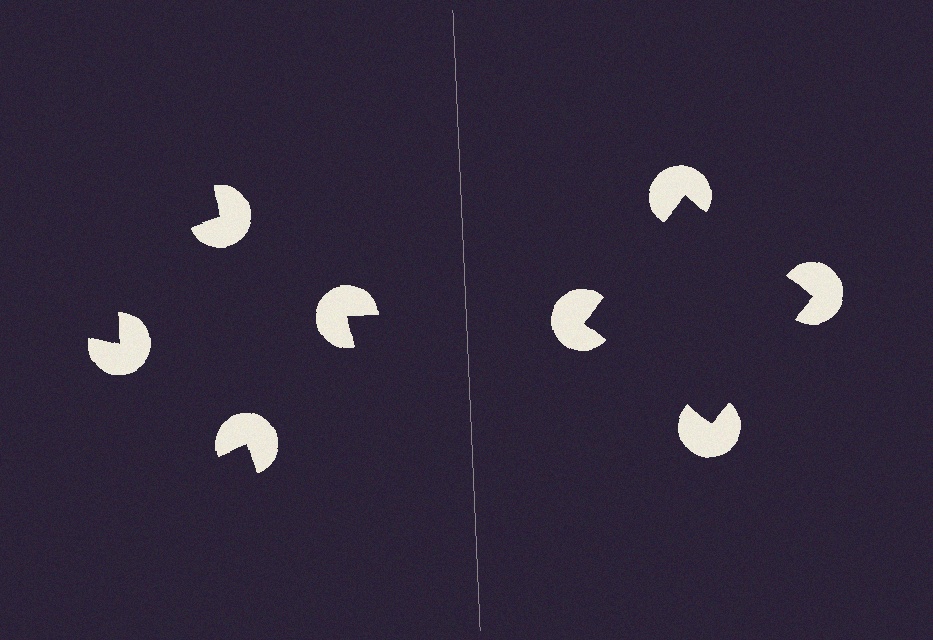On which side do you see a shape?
An illusory square appears on the right side. On the left side the wedge cuts are rotated, so no coherent shape forms.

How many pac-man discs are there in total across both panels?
8 — 4 on each side.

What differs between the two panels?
The pac-man discs are positioned identically on both sides; only the wedge orientations differ. On the right they align to a square; on the left they are misaligned.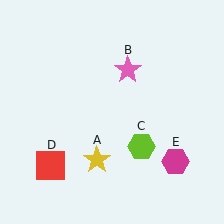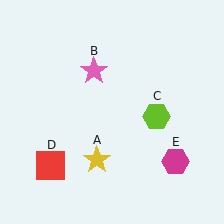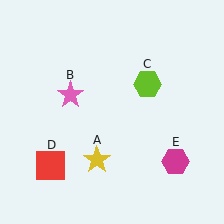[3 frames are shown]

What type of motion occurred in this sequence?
The pink star (object B), lime hexagon (object C) rotated counterclockwise around the center of the scene.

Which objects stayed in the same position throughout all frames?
Yellow star (object A) and red square (object D) and magenta hexagon (object E) remained stationary.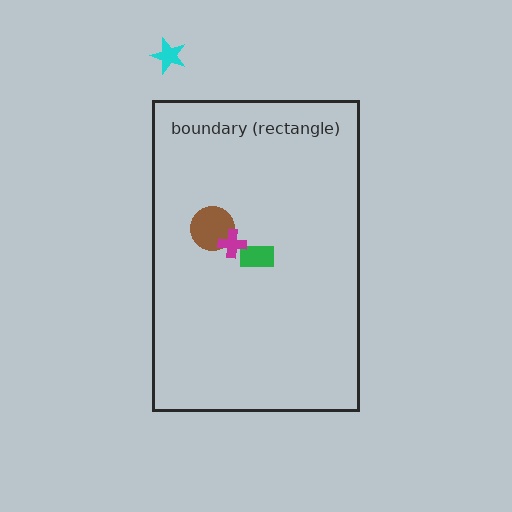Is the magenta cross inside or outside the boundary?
Inside.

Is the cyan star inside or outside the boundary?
Outside.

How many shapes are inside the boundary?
3 inside, 1 outside.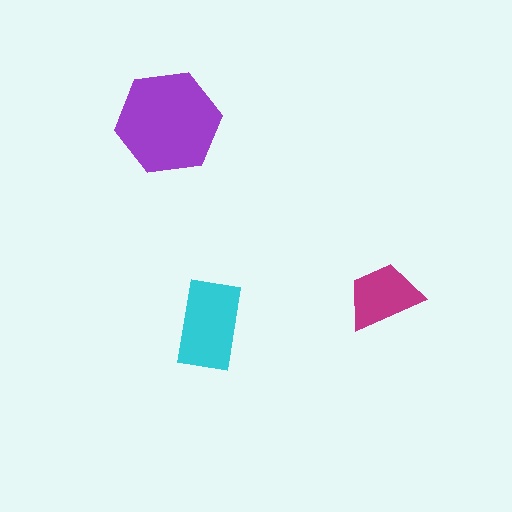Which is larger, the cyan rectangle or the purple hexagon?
The purple hexagon.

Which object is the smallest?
The magenta trapezoid.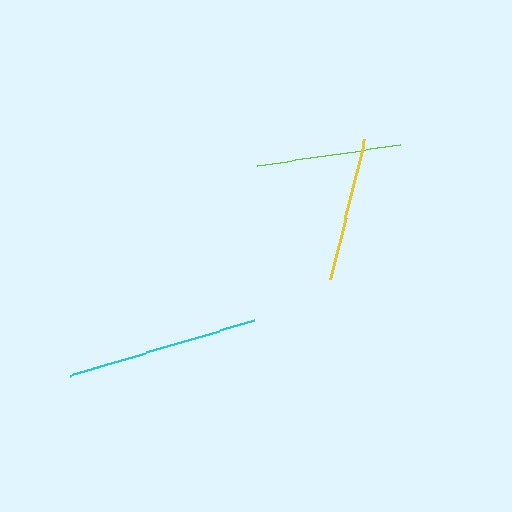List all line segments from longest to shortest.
From longest to shortest: cyan, yellow, lime.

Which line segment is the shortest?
The lime line is the shortest at approximately 144 pixels.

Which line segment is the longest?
The cyan line is the longest at approximately 192 pixels.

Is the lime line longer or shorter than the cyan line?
The cyan line is longer than the lime line.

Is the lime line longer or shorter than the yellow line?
The yellow line is longer than the lime line.